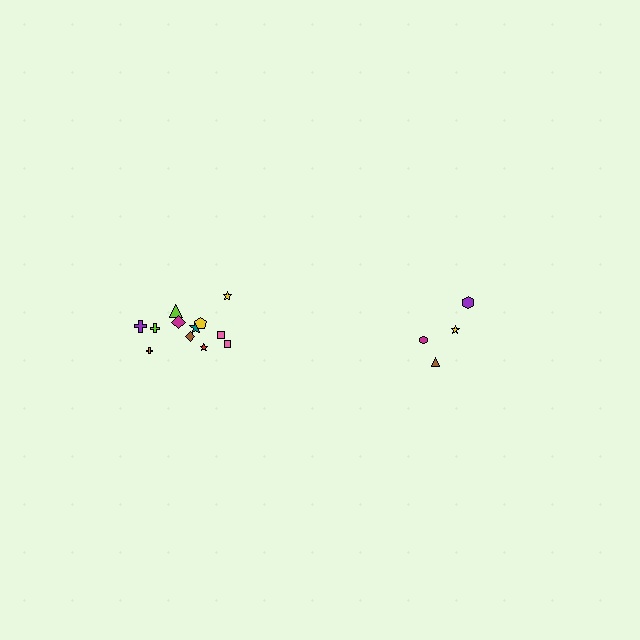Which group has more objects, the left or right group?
The left group.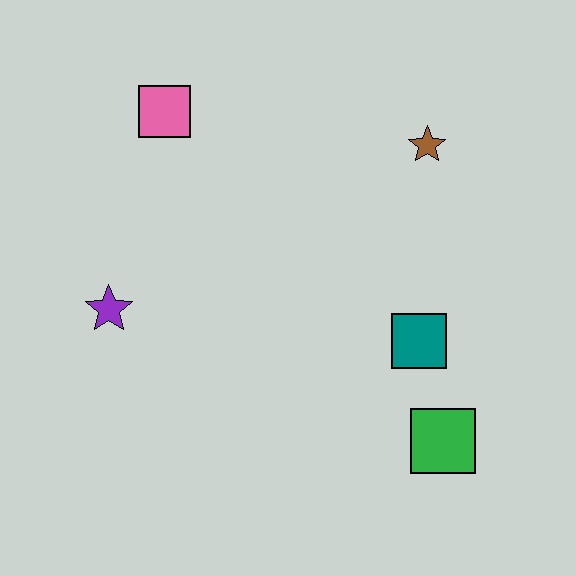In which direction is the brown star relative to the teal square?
The brown star is above the teal square.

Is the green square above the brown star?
No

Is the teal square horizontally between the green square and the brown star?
No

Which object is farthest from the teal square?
The pink square is farthest from the teal square.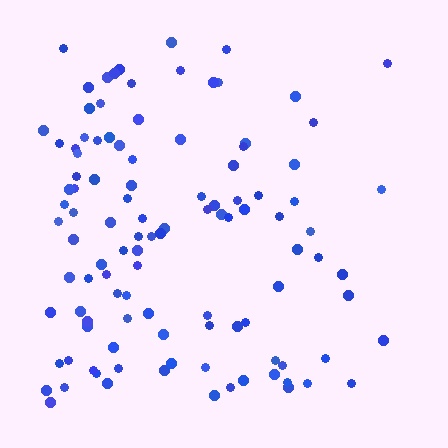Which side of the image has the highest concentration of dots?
The left.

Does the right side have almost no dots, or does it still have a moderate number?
Still a moderate number, just noticeably fewer than the left.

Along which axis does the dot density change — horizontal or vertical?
Horizontal.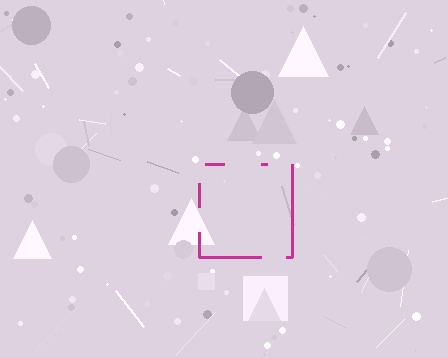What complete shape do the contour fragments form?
The contour fragments form a square.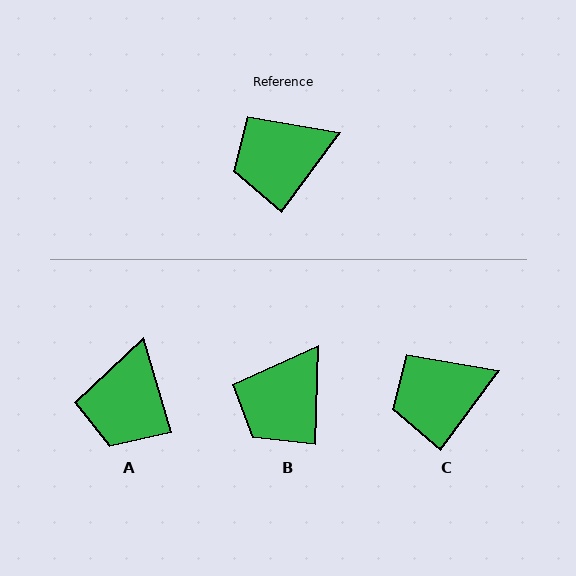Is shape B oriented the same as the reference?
No, it is off by about 35 degrees.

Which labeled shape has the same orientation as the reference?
C.